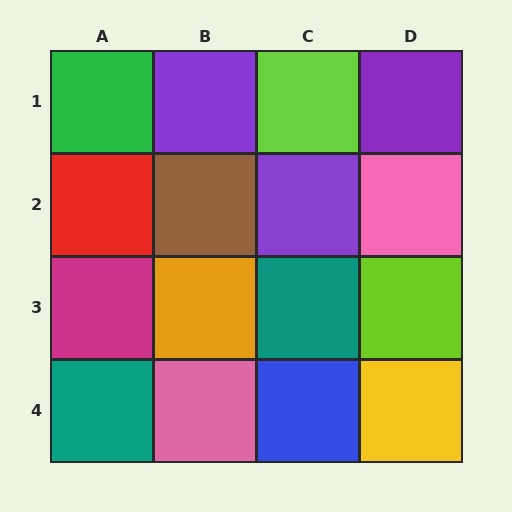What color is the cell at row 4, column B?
Pink.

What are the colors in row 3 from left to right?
Magenta, orange, teal, lime.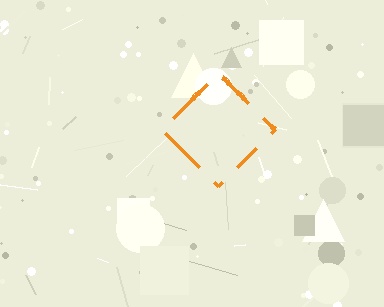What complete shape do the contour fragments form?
The contour fragments form a diamond.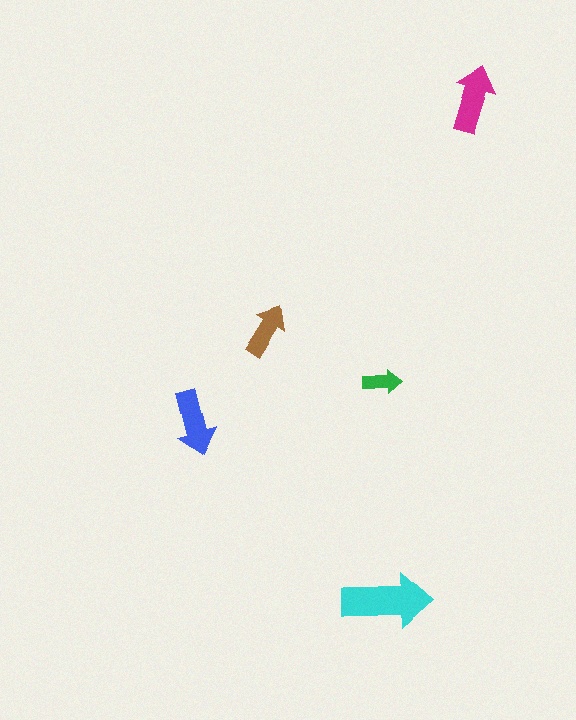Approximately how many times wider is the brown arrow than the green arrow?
About 1.5 times wider.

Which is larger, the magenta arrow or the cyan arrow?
The cyan one.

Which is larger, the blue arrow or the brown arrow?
The blue one.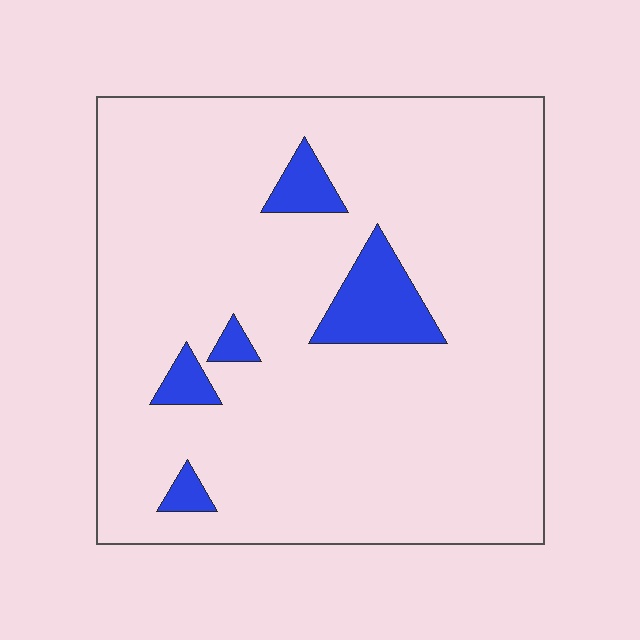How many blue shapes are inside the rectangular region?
5.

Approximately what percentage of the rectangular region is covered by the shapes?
Approximately 10%.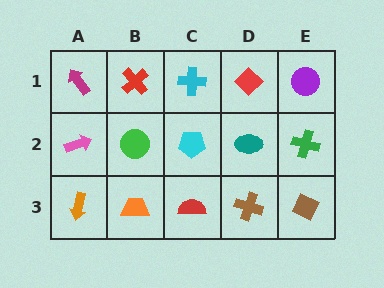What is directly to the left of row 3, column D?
A red semicircle.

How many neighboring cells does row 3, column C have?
3.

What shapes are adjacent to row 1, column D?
A teal ellipse (row 2, column D), a cyan cross (row 1, column C), a purple circle (row 1, column E).